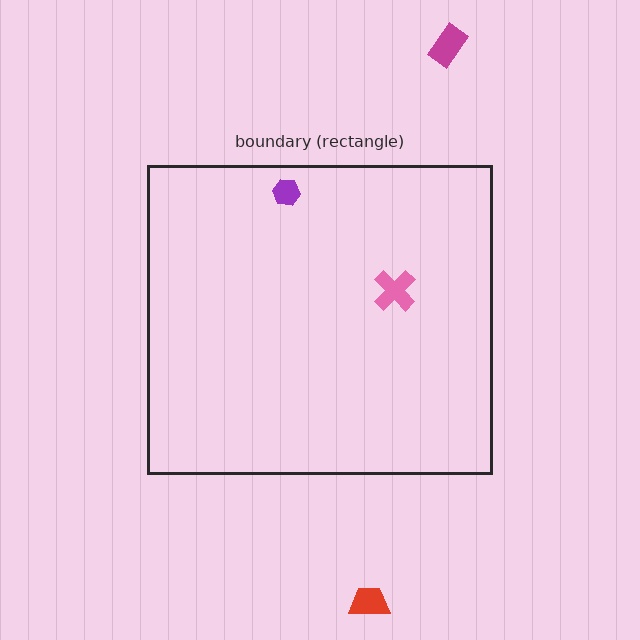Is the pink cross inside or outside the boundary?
Inside.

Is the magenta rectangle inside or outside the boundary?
Outside.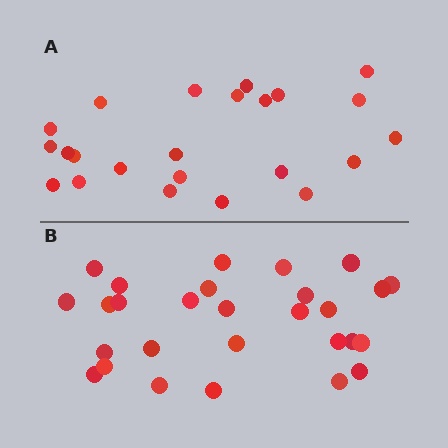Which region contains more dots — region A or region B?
Region B (the bottom region) has more dots.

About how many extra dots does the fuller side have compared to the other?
Region B has about 5 more dots than region A.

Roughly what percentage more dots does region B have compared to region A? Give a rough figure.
About 20% more.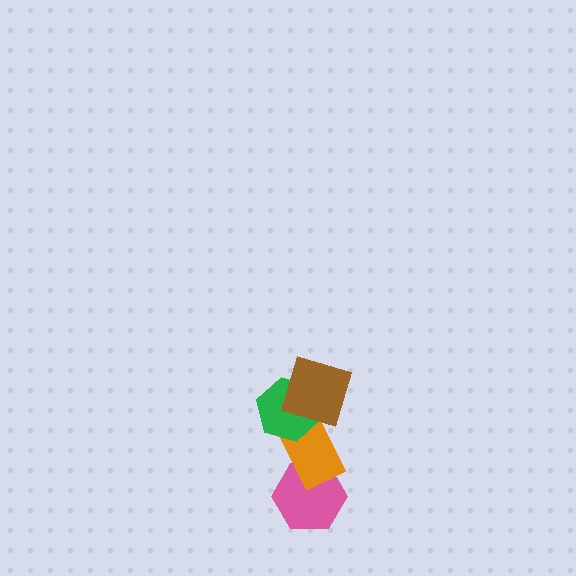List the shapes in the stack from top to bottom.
From top to bottom: the brown square, the green hexagon, the orange rectangle, the pink hexagon.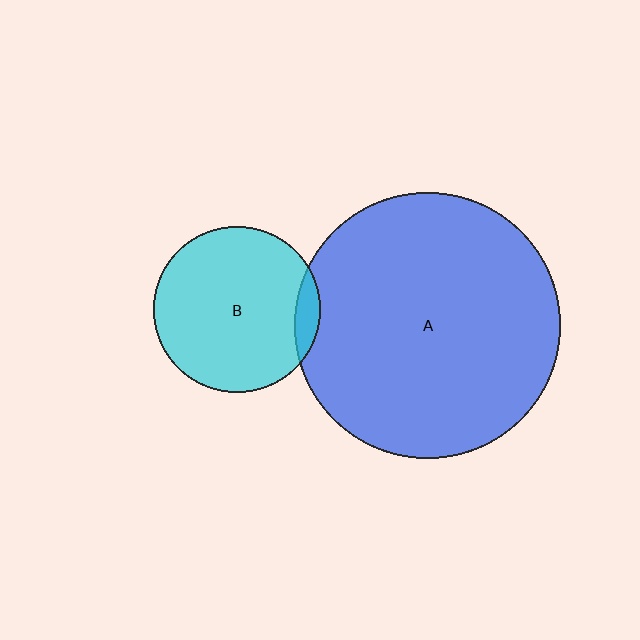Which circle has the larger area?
Circle A (blue).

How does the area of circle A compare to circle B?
Approximately 2.6 times.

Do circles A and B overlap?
Yes.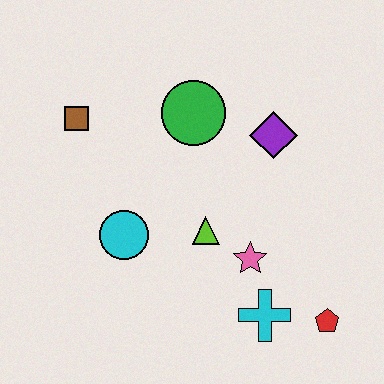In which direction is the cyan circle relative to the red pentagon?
The cyan circle is to the left of the red pentagon.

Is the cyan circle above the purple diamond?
No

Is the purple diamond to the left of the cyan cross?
No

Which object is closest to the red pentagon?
The cyan cross is closest to the red pentagon.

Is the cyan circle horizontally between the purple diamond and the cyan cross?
No